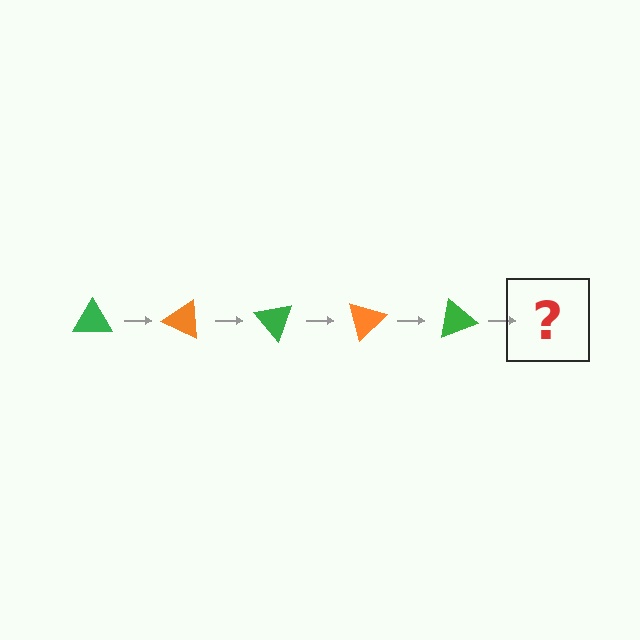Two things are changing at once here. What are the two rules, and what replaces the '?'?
The two rules are that it rotates 25 degrees each step and the color cycles through green and orange. The '?' should be an orange triangle, rotated 125 degrees from the start.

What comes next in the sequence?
The next element should be an orange triangle, rotated 125 degrees from the start.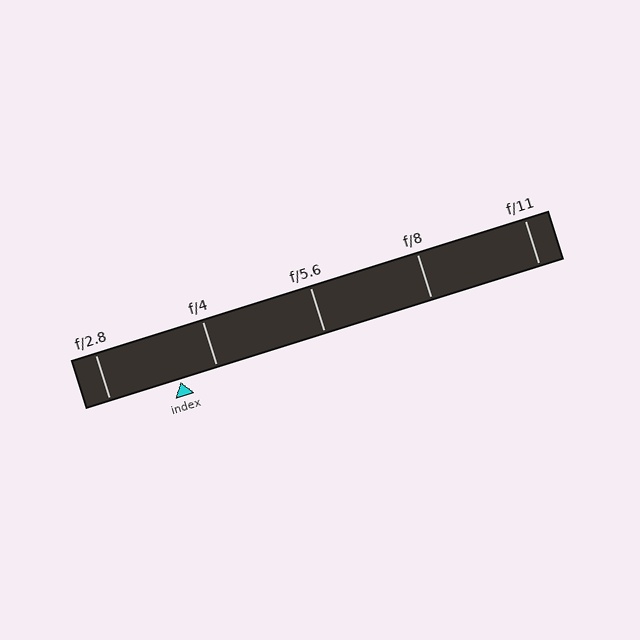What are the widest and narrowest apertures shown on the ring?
The widest aperture shown is f/2.8 and the narrowest is f/11.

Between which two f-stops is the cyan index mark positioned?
The index mark is between f/2.8 and f/4.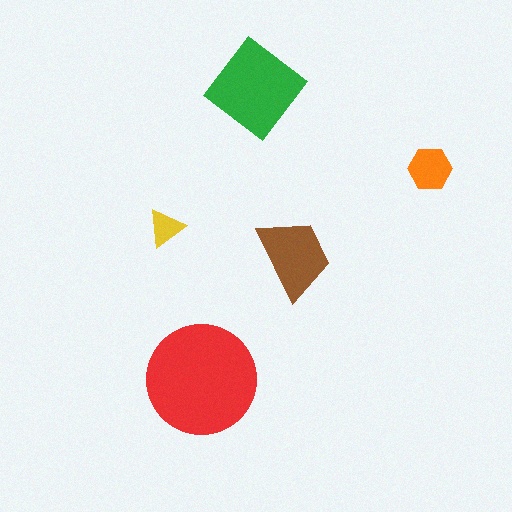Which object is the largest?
The red circle.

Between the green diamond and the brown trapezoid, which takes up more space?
The green diamond.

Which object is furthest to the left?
The yellow triangle is leftmost.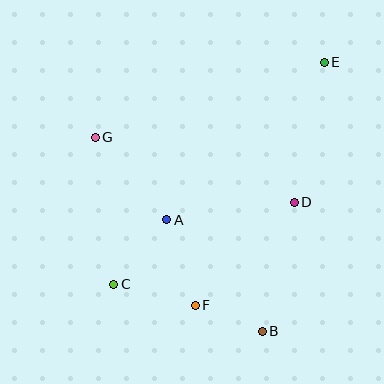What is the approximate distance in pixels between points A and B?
The distance between A and B is approximately 147 pixels.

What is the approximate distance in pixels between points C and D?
The distance between C and D is approximately 198 pixels.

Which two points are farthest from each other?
Points C and E are farthest from each other.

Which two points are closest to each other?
Points B and F are closest to each other.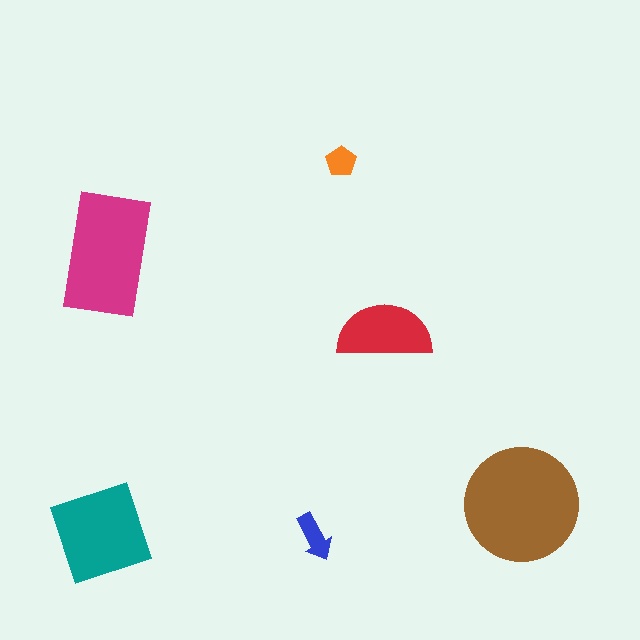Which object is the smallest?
The orange pentagon.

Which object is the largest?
The brown circle.